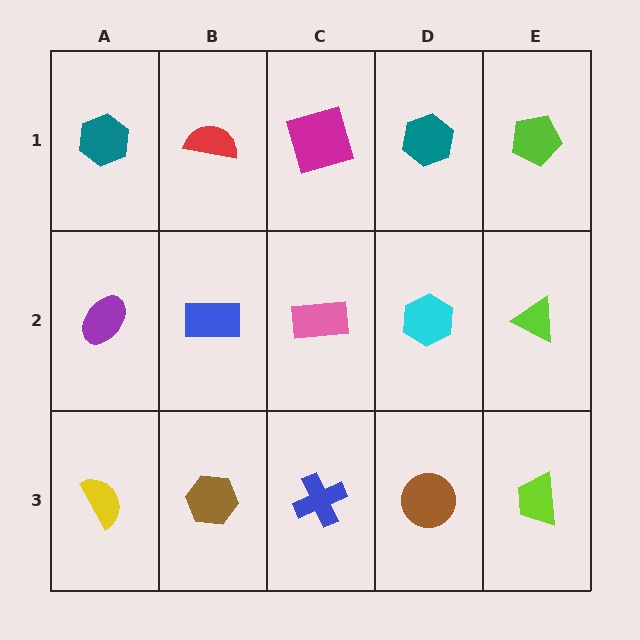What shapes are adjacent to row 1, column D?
A cyan hexagon (row 2, column D), a magenta square (row 1, column C), a lime pentagon (row 1, column E).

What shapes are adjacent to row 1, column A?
A purple ellipse (row 2, column A), a red semicircle (row 1, column B).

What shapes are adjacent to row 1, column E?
A lime triangle (row 2, column E), a teal hexagon (row 1, column D).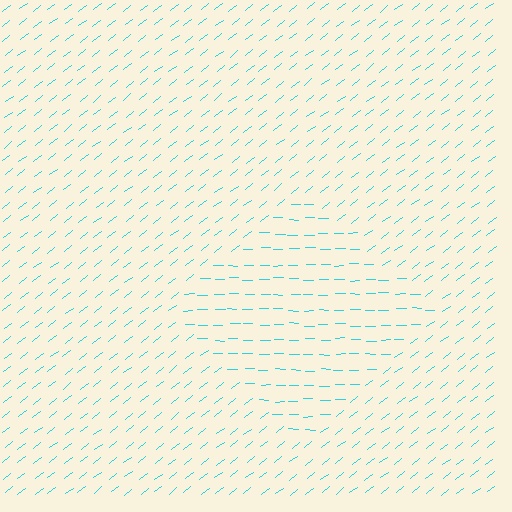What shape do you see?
I see a diamond.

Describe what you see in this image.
The image is filled with small cyan line segments. A diamond region in the image has lines oriented differently from the surrounding lines, creating a visible texture boundary.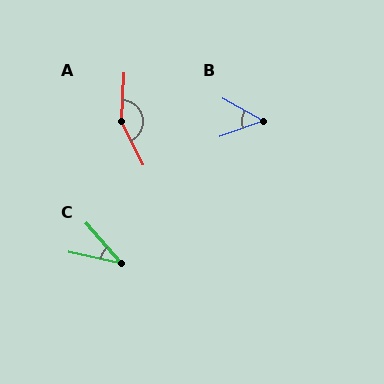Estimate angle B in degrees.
Approximately 49 degrees.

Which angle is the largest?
A, at approximately 150 degrees.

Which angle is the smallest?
C, at approximately 36 degrees.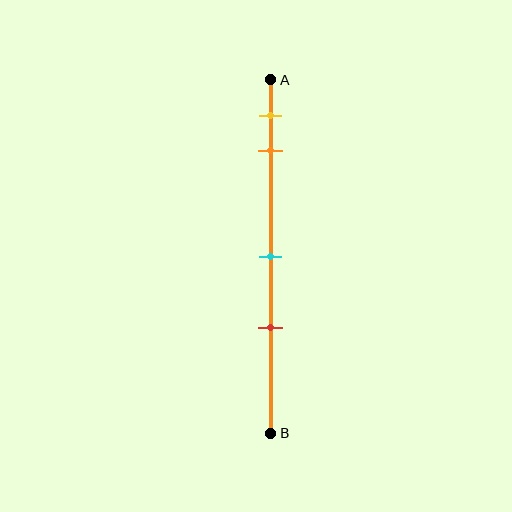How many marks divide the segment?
There are 4 marks dividing the segment.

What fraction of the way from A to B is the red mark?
The red mark is approximately 70% (0.7) of the way from A to B.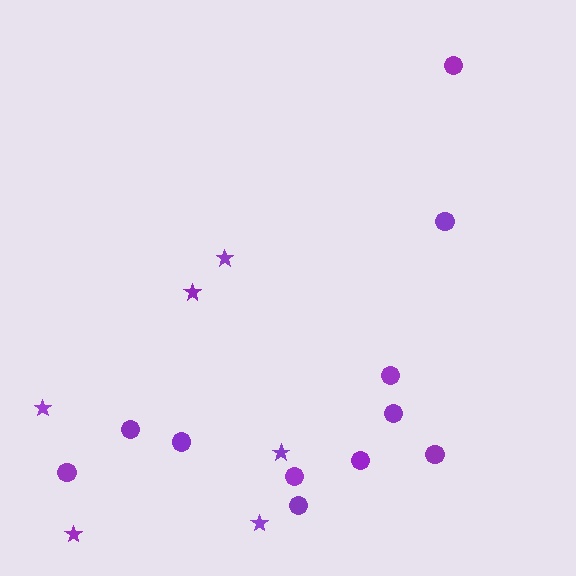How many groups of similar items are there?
There are 2 groups: one group of stars (6) and one group of circles (11).